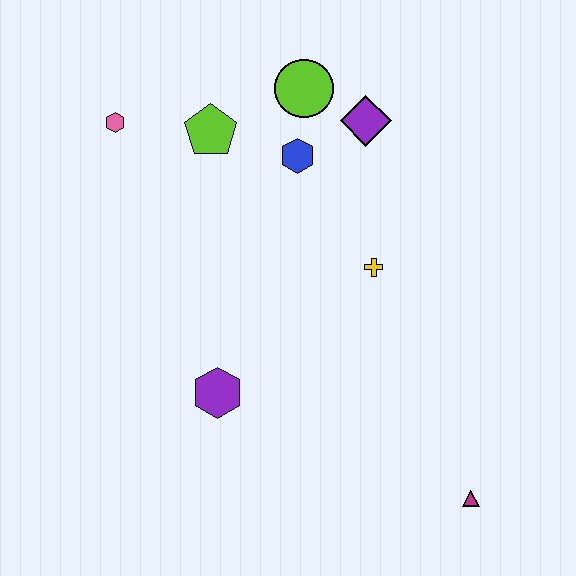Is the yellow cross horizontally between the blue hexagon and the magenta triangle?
Yes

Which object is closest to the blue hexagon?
The lime circle is closest to the blue hexagon.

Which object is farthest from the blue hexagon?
The magenta triangle is farthest from the blue hexagon.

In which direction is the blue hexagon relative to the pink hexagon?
The blue hexagon is to the right of the pink hexagon.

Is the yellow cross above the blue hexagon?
No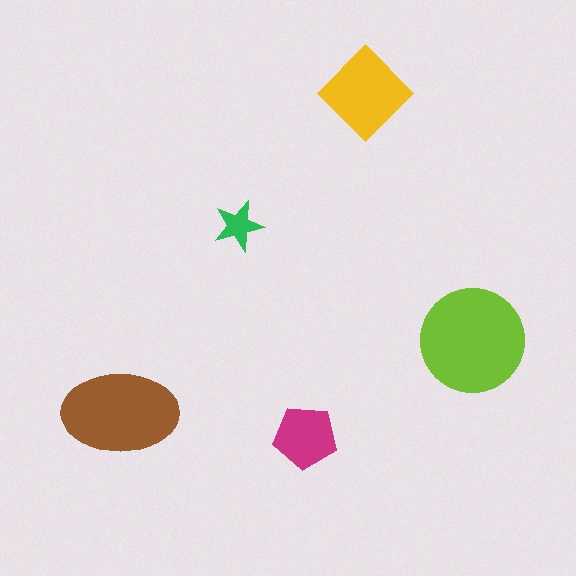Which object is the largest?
The lime circle.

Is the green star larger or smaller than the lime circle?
Smaller.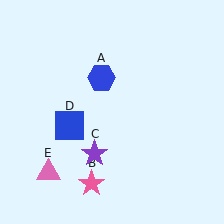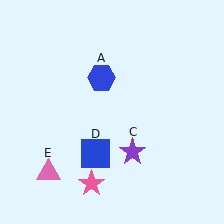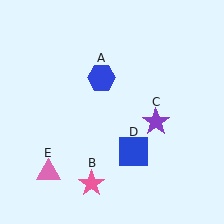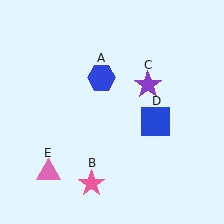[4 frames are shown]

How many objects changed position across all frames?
2 objects changed position: purple star (object C), blue square (object D).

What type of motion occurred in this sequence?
The purple star (object C), blue square (object D) rotated counterclockwise around the center of the scene.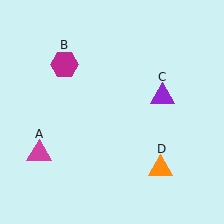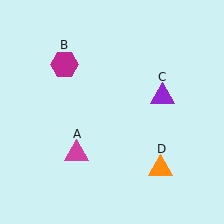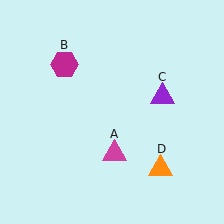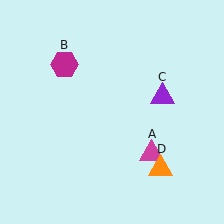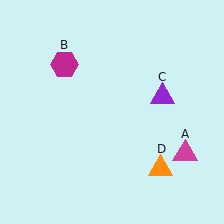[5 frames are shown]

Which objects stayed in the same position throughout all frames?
Magenta hexagon (object B) and purple triangle (object C) and orange triangle (object D) remained stationary.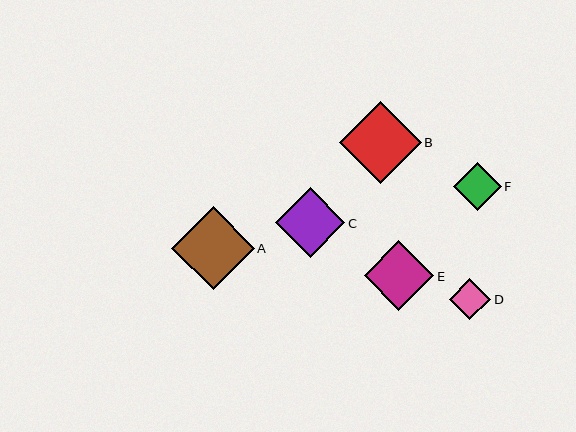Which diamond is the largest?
Diamond A is the largest with a size of approximately 82 pixels.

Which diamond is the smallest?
Diamond D is the smallest with a size of approximately 41 pixels.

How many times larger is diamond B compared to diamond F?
Diamond B is approximately 1.7 times the size of diamond F.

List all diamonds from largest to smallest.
From largest to smallest: A, B, E, C, F, D.